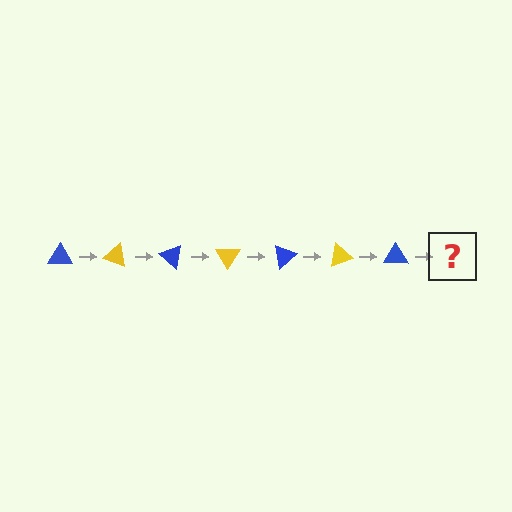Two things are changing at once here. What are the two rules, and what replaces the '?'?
The two rules are that it rotates 20 degrees each step and the color cycles through blue and yellow. The '?' should be a yellow triangle, rotated 140 degrees from the start.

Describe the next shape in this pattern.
It should be a yellow triangle, rotated 140 degrees from the start.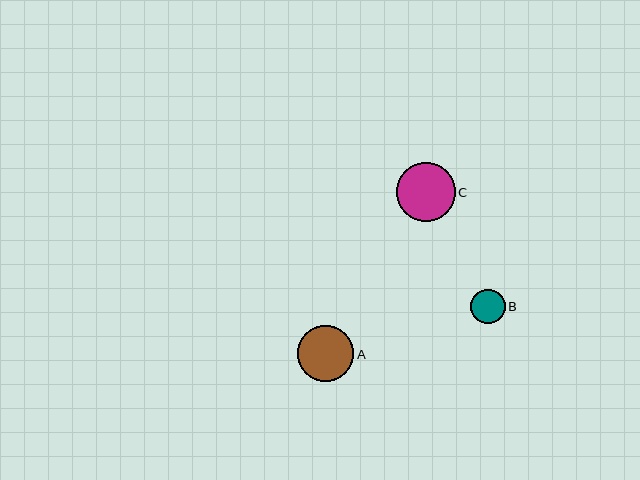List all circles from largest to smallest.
From largest to smallest: C, A, B.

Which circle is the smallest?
Circle B is the smallest with a size of approximately 34 pixels.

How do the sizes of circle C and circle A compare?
Circle C and circle A are approximately the same size.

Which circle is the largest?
Circle C is the largest with a size of approximately 59 pixels.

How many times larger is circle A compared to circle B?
Circle A is approximately 1.6 times the size of circle B.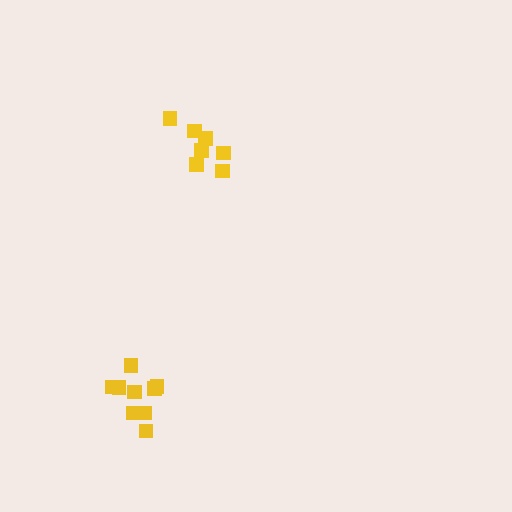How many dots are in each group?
Group 1: 7 dots, Group 2: 9 dots (16 total).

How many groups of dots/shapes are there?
There are 2 groups.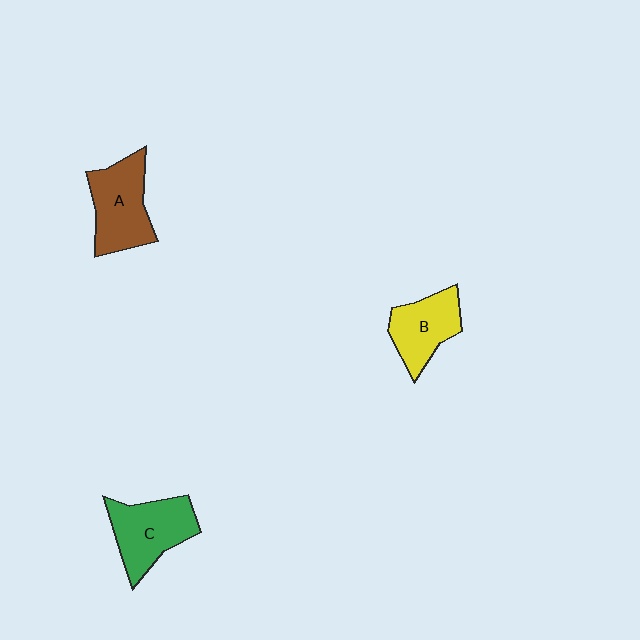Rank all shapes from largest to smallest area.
From largest to smallest: A (brown), C (green), B (yellow).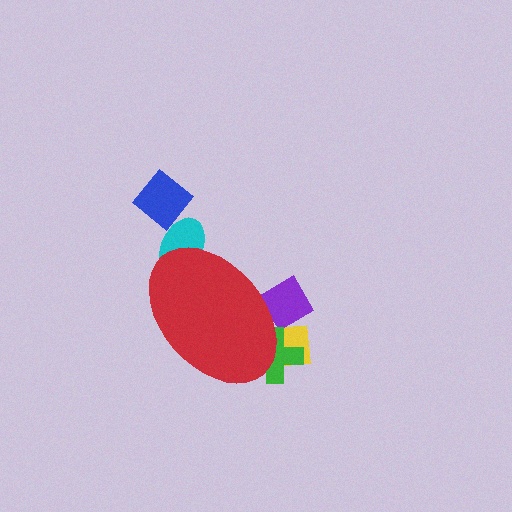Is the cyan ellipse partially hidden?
Yes, the cyan ellipse is partially hidden behind the red ellipse.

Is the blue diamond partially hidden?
No, the blue diamond is fully visible.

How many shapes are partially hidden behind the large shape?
4 shapes are partially hidden.